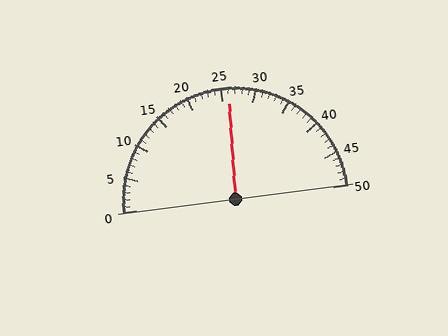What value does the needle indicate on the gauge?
The needle indicates approximately 26.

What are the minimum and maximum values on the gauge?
The gauge ranges from 0 to 50.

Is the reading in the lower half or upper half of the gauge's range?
The reading is in the upper half of the range (0 to 50).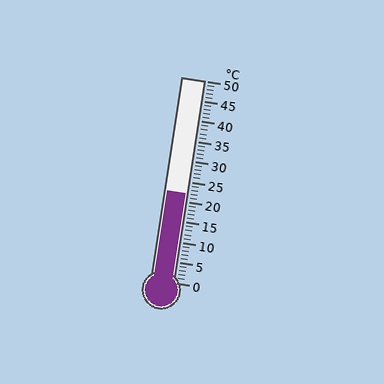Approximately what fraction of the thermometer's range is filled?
The thermometer is filled to approximately 45% of its range.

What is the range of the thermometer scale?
The thermometer scale ranges from 0°C to 50°C.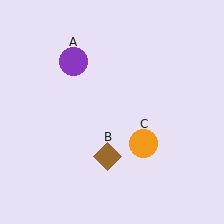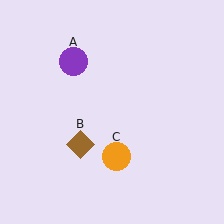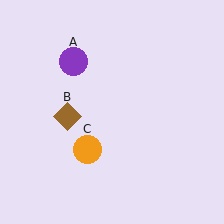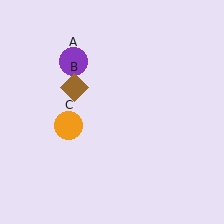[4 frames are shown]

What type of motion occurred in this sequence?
The brown diamond (object B), orange circle (object C) rotated clockwise around the center of the scene.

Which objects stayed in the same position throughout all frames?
Purple circle (object A) remained stationary.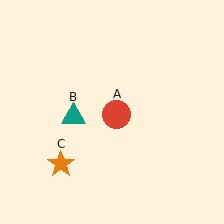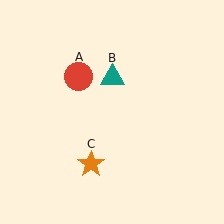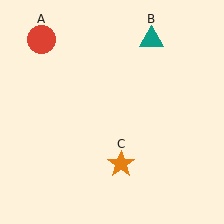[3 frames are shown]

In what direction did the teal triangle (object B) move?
The teal triangle (object B) moved up and to the right.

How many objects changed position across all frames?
3 objects changed position: red circle (object A), teal triangle (object B), orange star (object C).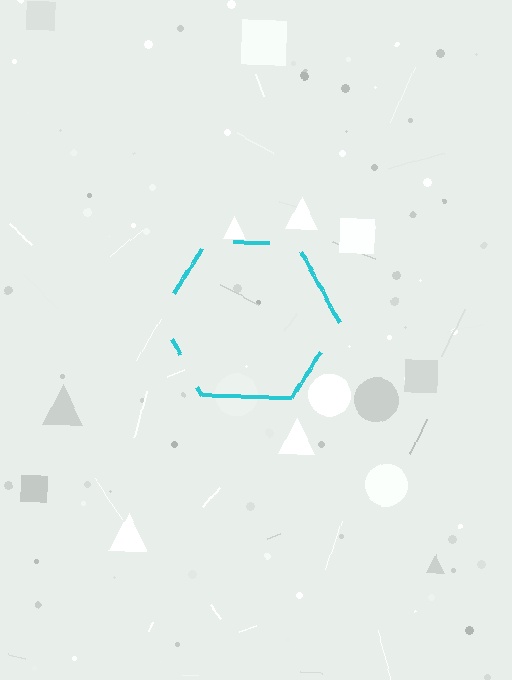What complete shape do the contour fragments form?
The contour fragments form a hexagon.